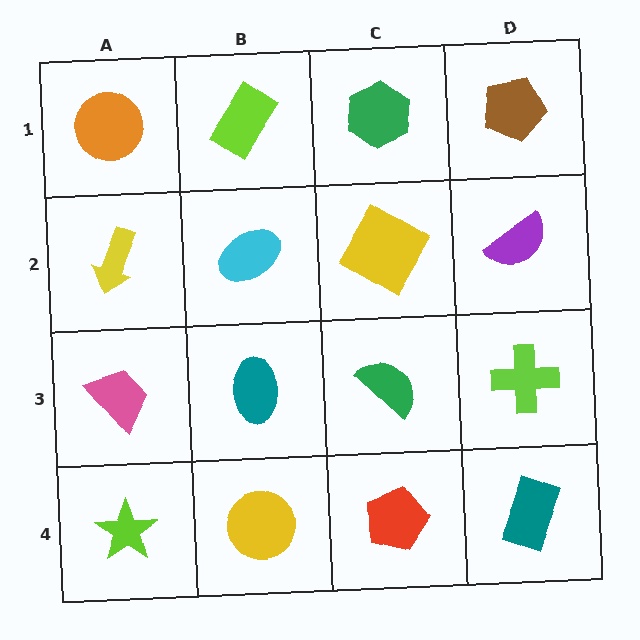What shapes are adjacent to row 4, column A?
A pink trapezoid (row 3, column A), a yellow circle (row 4, column B).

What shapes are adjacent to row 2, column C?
A green hexagon (row 1, column C), a green semicircle (row 3, column C), a cyan ellipse (row 2, column B), a purple semicircle (row 2, column D).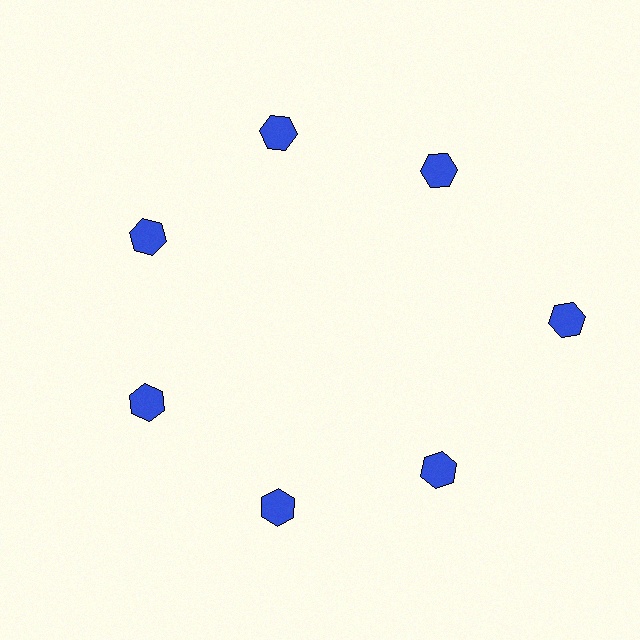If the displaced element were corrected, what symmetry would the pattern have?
It would have 7-fold rotational symmetry — the pattern would map onto itself every 51 degrees.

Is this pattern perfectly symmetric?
No. The 7 blue hexagons are arranged in a ring, but one element near the 3 o'clock position is pushed outward from the center, breaking the 7-fold rotational symmetry.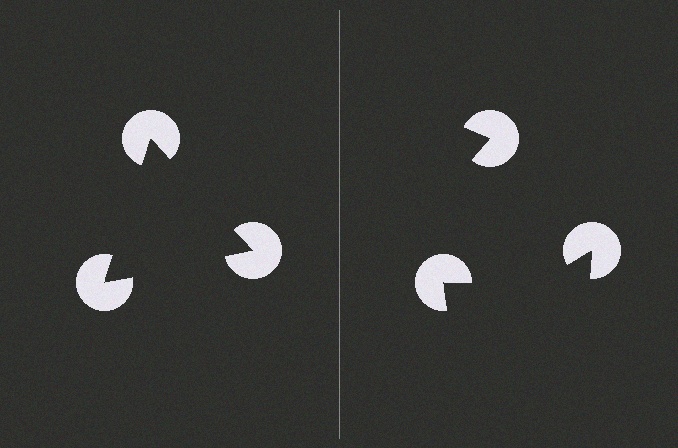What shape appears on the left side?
An illusory triangle.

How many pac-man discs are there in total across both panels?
6 — 3 on each side.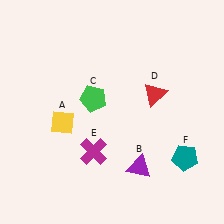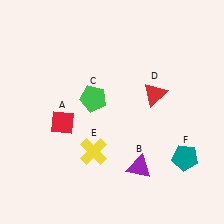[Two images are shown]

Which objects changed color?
A changed from yellow to red. E changed from magenta to yellow.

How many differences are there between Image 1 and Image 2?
There are 2 differences between the two images.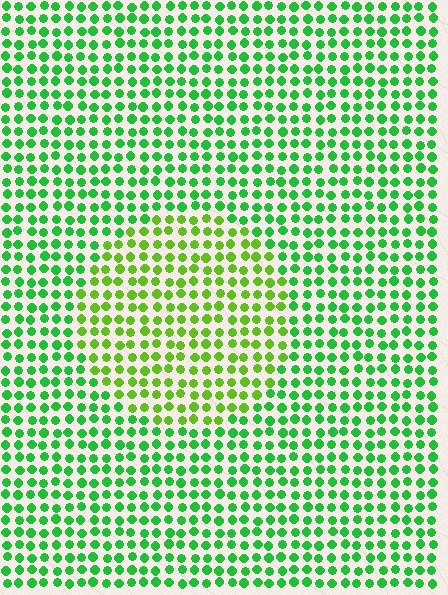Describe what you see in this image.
The image is filled with small green elements in a uniform arrangement. A circle-shaped region is visible where the elements are tinted to a slightly different hue, forming a subtle color boundary.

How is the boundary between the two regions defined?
The boundary is defined purely by a slight shift in hue (about 33 degrees). Spacing, size, and orientation are identical on both sides.